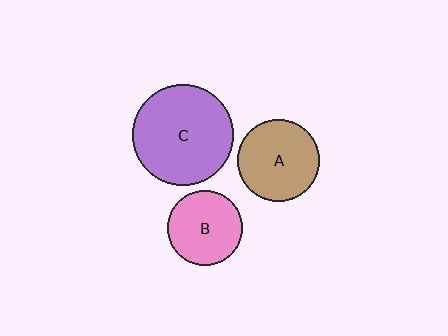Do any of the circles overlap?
No, none of the circles overlap.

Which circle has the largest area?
Circle C (purple).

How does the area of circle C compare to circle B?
Approximately 1.8 times.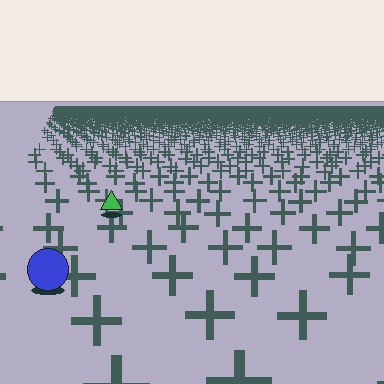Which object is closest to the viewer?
The blue circle is closest. The texture marks near it are larger and more spread out.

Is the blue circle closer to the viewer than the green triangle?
Yes. The blue circle is closer — you can tell from the texture gradient: the ground texture is coarser near it.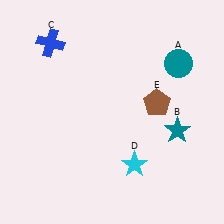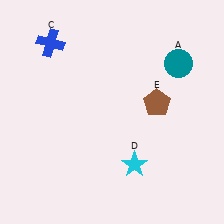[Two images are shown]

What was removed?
The teal star (B) was removed in Image 2.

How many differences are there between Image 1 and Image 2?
There is 1 difference between the two images.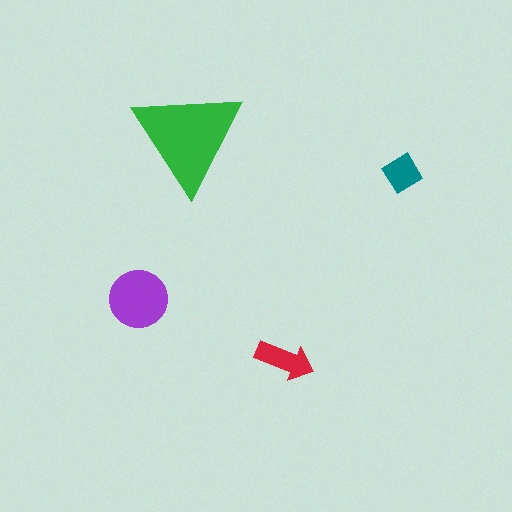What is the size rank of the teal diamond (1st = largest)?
4th.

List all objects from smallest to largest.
The teal diamond, the red arrow, the purple circle, the green triangle.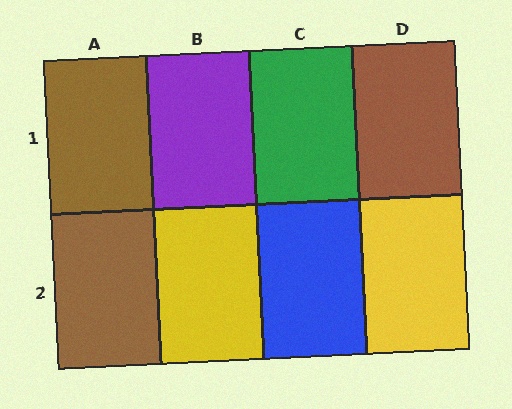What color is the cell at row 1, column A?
Brown.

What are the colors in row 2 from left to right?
Brown, yellow, blue, yellow.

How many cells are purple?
1 cell is purple.